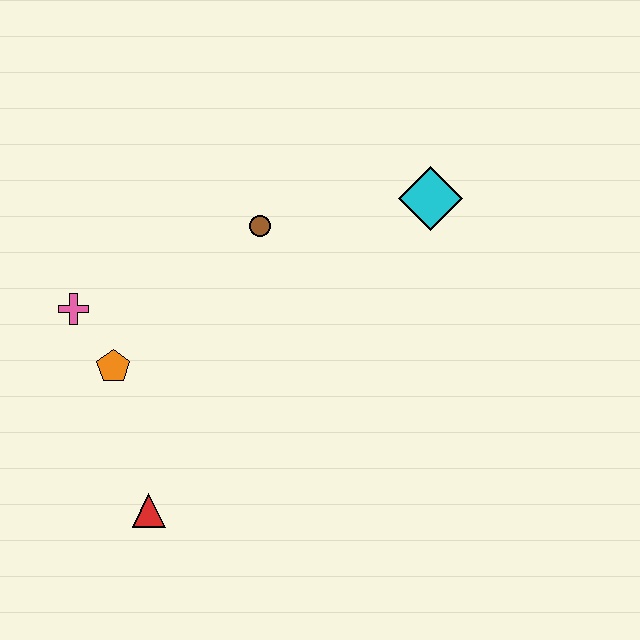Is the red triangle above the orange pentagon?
No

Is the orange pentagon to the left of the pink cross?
No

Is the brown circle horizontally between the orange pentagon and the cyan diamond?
Yes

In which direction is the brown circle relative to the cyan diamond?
The brown circle is to the left of the cyan diamond.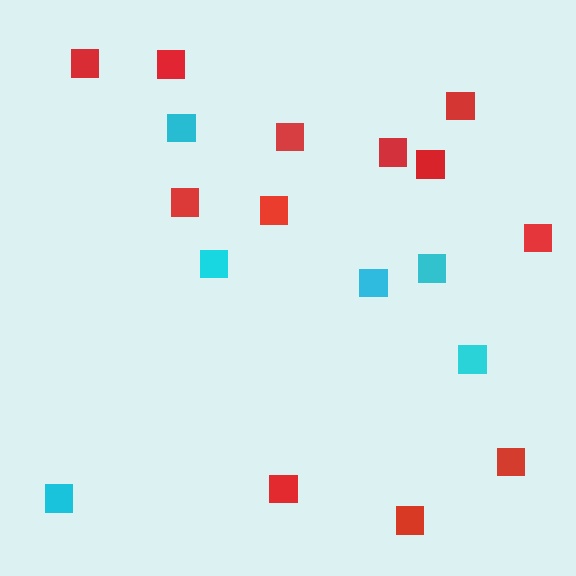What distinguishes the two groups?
There are 2 groups: one group of red squares (12) and one group of cyan squares (6).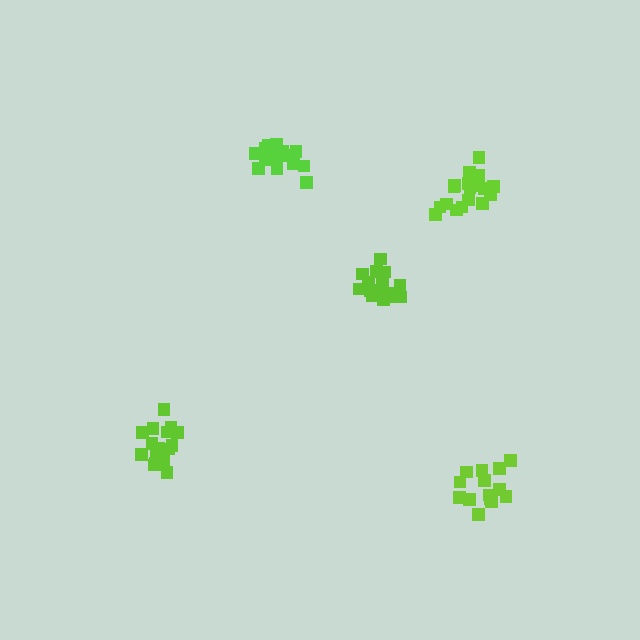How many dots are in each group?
Group 1: 14 dots, Group 2: 17 dots, Group 3: 17 dots, Group 4: 19 dots, Group 5: 16 dots (83 total).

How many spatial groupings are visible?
There are 5 spatial groupings.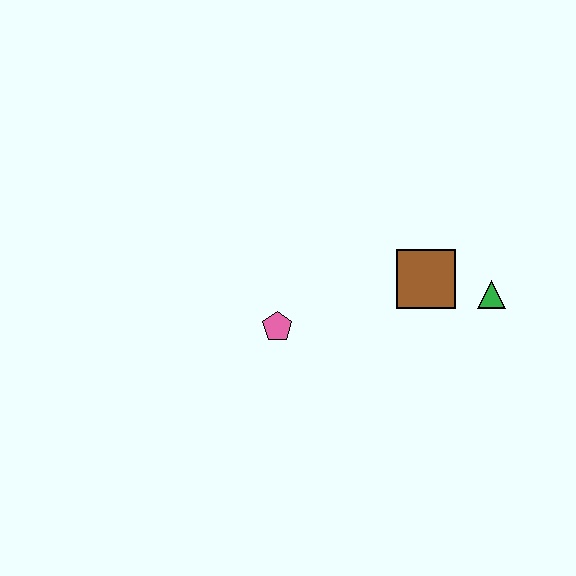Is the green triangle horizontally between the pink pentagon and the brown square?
No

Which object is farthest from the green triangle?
The pink pentagon is farthest from the green triangle.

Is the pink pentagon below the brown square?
Yes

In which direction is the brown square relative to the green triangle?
The brown square is to the left of the green triangle.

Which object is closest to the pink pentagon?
The brown square is closest to the pink pentagon.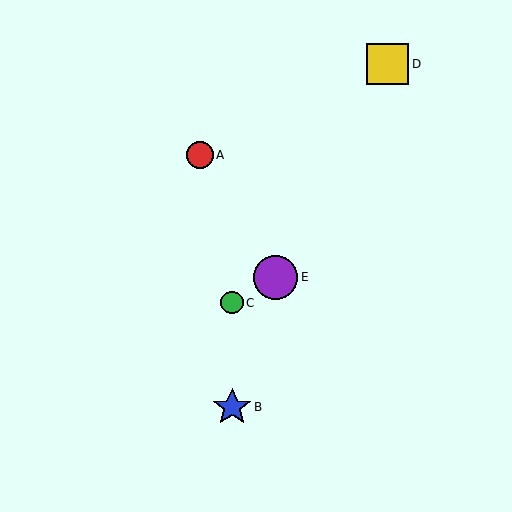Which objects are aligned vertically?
Objects B, C are aligned vertically.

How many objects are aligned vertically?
2 objects (B, C) are aligned vertically.